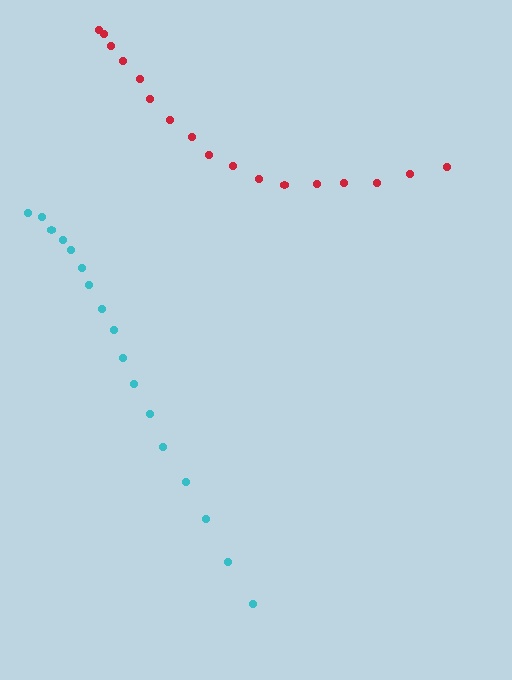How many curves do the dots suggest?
There are 2 distinct paths.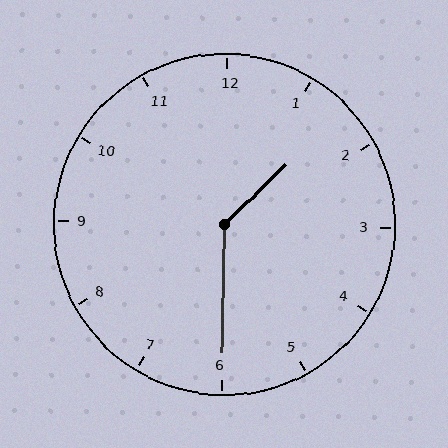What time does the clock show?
1:30.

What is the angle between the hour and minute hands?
Approximately 135 degrees.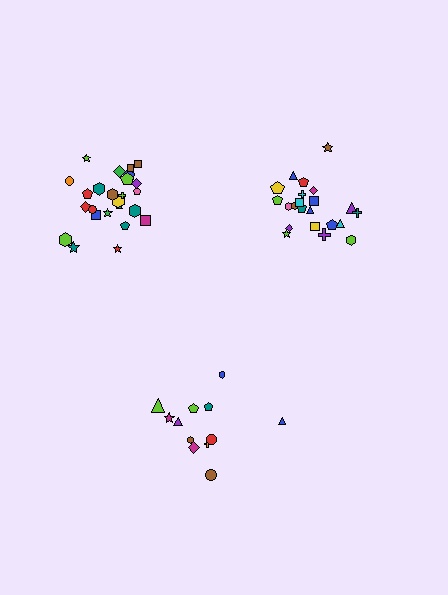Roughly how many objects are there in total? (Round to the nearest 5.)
Roughly 60 objects in total.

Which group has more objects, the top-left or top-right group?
The top-left group.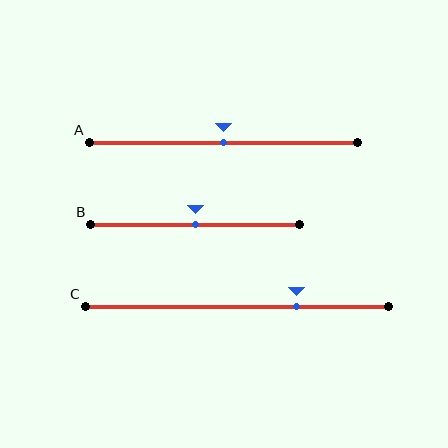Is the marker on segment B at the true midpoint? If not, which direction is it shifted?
Yes, the marker on segment B is at the true midpoint.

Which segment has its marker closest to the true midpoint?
Segment A has its marker closest to the true midpoint.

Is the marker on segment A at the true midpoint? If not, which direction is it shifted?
Yes, the marker on segment A is at the true midpoint.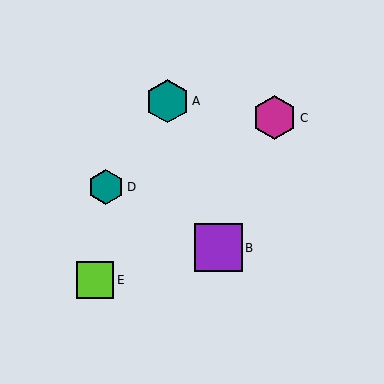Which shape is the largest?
The purple square (labeled B) is the largest.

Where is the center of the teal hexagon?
The center of the teal hexagon is at (167, 101).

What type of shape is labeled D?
Shape D is a teal hexagon.